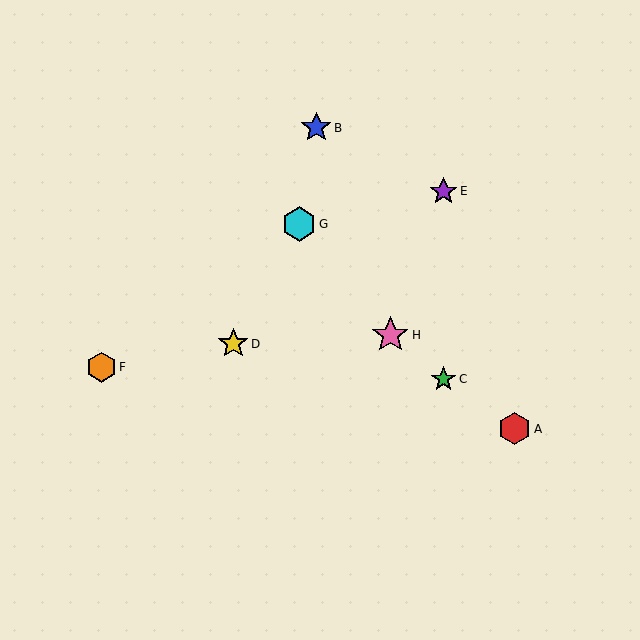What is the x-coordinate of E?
Object E is at x≈443.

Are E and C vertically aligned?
Yes, both are at x≈443.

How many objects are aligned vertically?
2 objects (C, E) are aligned vertically.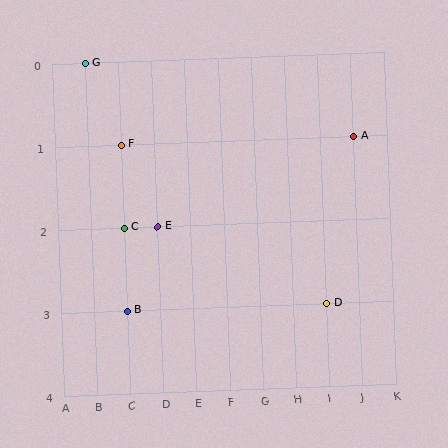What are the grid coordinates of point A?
Point A is at grid coordinates (J, 1).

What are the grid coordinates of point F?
Point F is at grid coordinates (C, 1).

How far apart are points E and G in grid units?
Points E and G are 2 columns and 2 rows apart (about 2.8 grid units diagonally).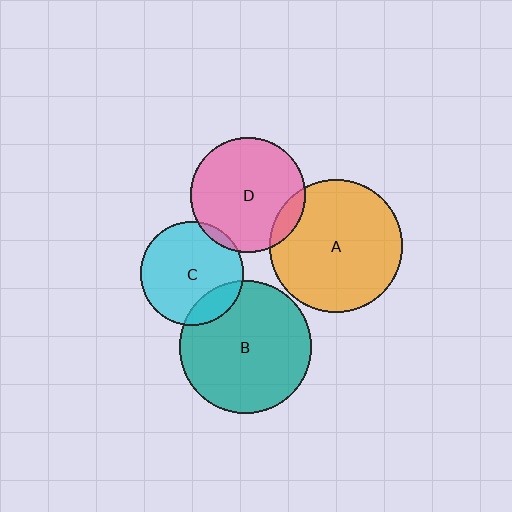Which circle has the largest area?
Circle A (orange).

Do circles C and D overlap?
Yes.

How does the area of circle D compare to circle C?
Approximately 1.3 times.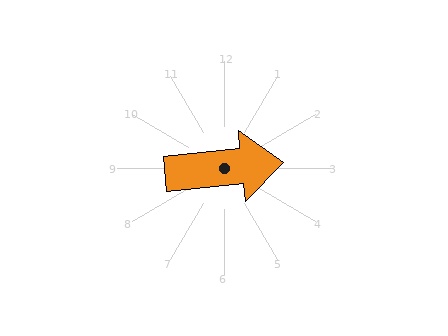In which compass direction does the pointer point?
East.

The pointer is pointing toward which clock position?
Roughly 3 o'clock.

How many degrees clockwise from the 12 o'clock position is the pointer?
Approximately 84 degrees.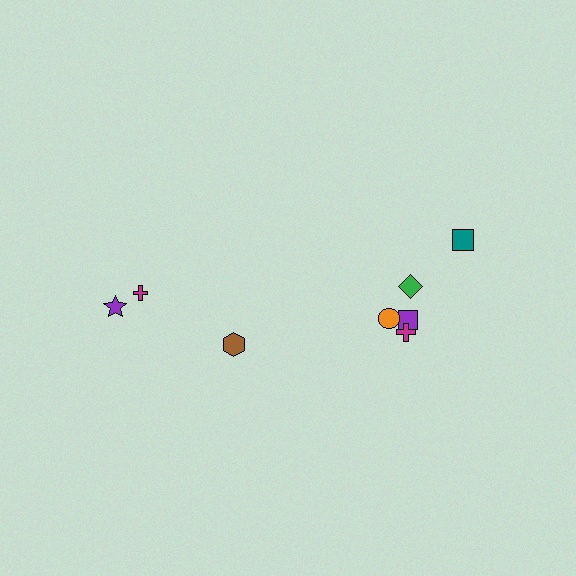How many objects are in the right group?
There are 5 objects.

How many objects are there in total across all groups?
There are 8 objects.